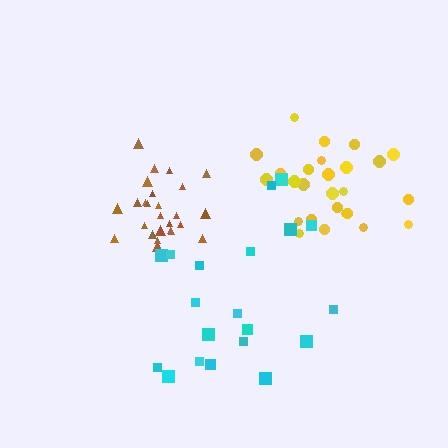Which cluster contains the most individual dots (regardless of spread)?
Brown (27).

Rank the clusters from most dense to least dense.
brown, yellow, cyan.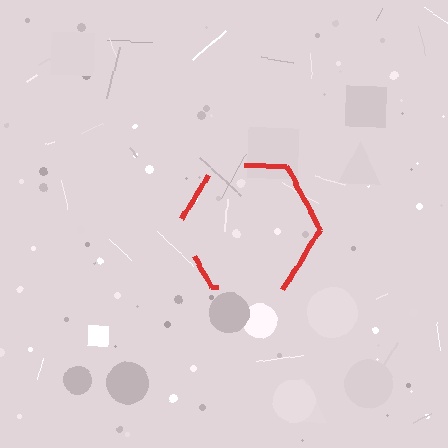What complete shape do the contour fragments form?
The contour fragments form a hexagon.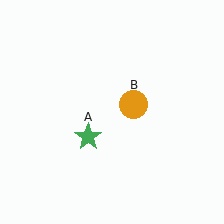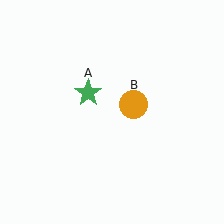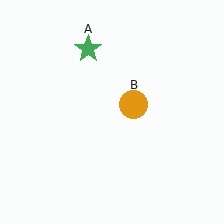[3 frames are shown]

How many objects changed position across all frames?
1 object changed position: green star (object A).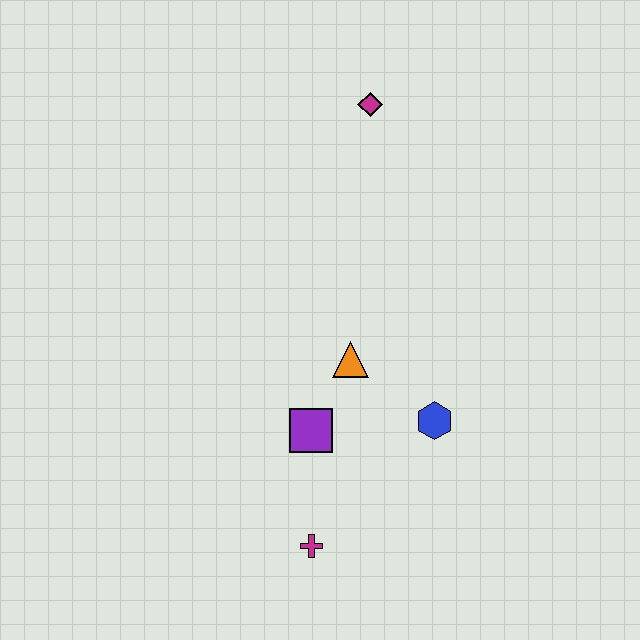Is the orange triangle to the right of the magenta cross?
Yes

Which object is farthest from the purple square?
The magenta diamond is farthest from the purple square.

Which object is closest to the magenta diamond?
The orange triangle is closest to the magenta diamond.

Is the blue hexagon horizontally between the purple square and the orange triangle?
No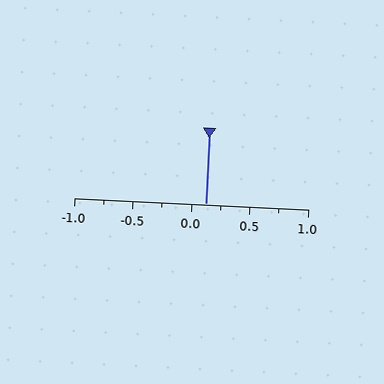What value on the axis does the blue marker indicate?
The marker indicates approximately 0.12.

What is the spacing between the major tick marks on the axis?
The major ticks are spaced 0.5 apart.